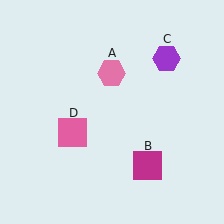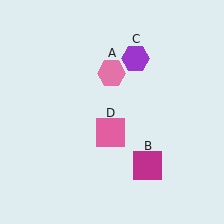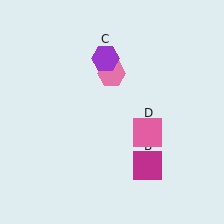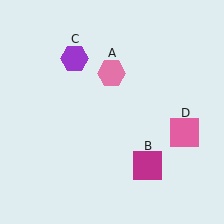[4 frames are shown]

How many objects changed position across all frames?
2 objects changed position: purple hexagon (object C), pink square (object D).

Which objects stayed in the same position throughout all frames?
Pink hexagon (object A) and magenta square (object B) remained stationary.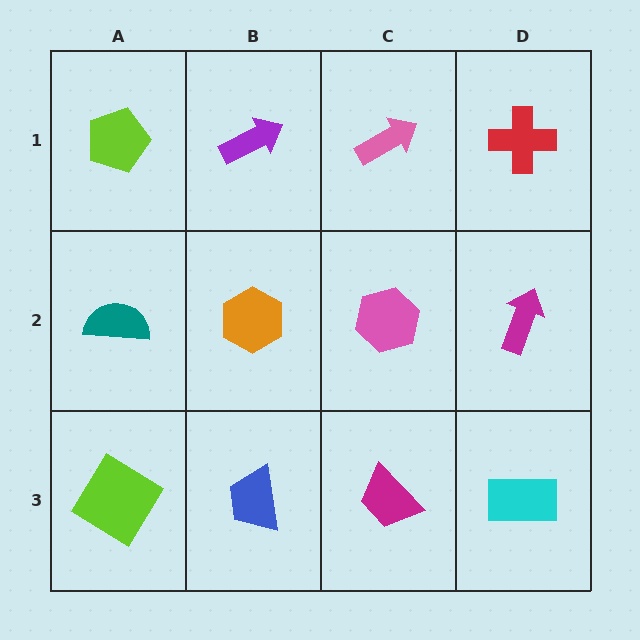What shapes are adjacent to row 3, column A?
A teal semicircle (row 2, column A), a blue trapezoid (row 3, column B).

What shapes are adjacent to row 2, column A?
A lime pentagon (row 1, column A), a lime diamond (row 3, column A), an orange hexagon (row 2, column B).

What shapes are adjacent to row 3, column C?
A pink hexagon (row 2, column C), a blue trapezoid (row 3, column B), a cyan rectangle (row 3, column D).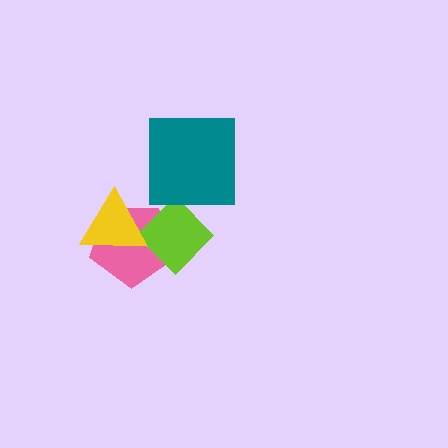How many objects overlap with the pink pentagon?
2 objects overlap with the pink pentagon.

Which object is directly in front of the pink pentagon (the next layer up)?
The lime diamond is directly in front of the pink pentagon.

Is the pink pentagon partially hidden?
Yes, it is partially covered by another shape.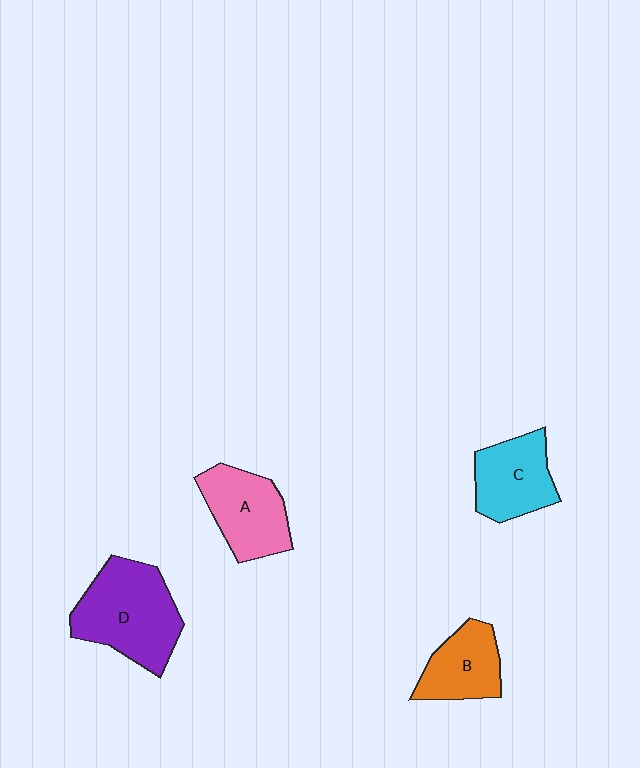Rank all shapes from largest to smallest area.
From largest to smallest: D (purple), A (pink), C (cyan), B (orange).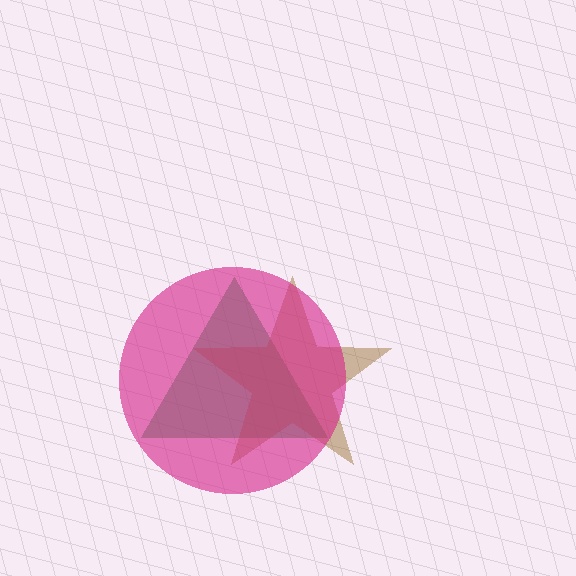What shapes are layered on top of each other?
The layered shapes are: a green triangle, a brown star, a magenta circle.